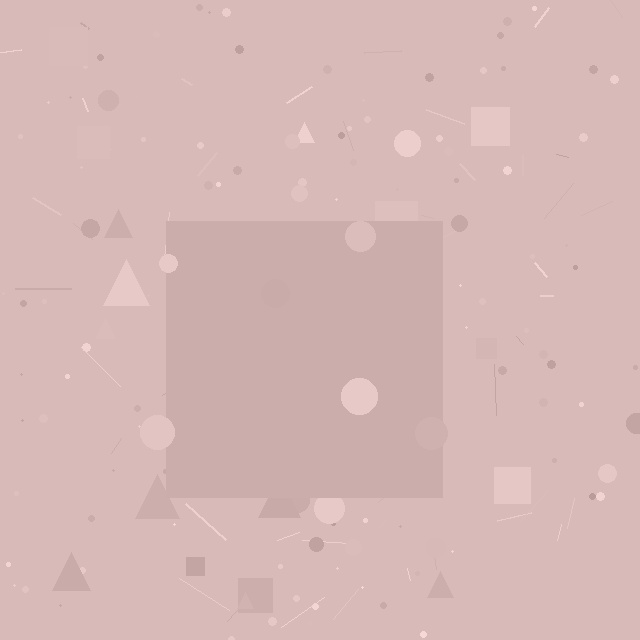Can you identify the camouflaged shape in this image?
The camouflaged shape is a square.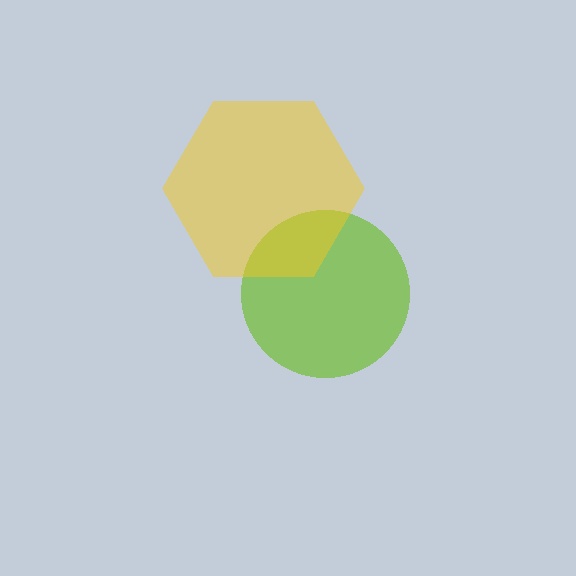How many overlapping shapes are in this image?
There are 2 overlapping shapes in the image.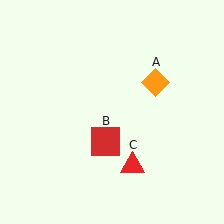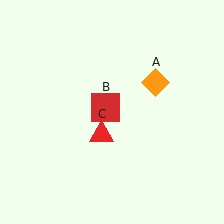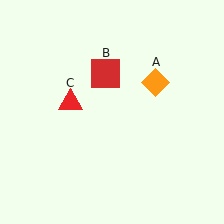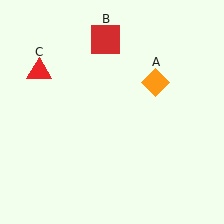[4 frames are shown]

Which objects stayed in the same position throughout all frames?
Orange diamond (object A) remained stationary.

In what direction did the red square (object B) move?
The red square (object B) moved up.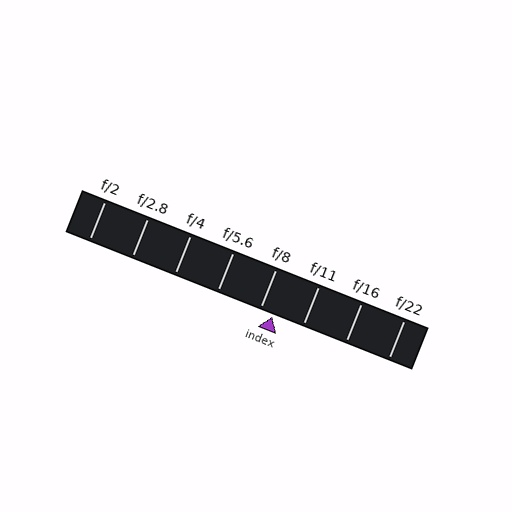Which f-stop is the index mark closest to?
The index mark is closest to f/8.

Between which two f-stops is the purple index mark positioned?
The index mark is between f/8 and f/11.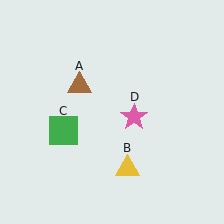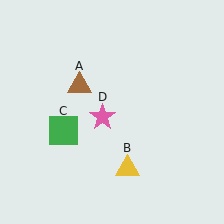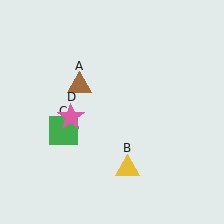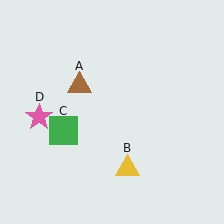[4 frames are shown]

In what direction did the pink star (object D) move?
The pink star (object D) moved left.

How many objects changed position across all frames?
1 object changed position: pink star (object D).